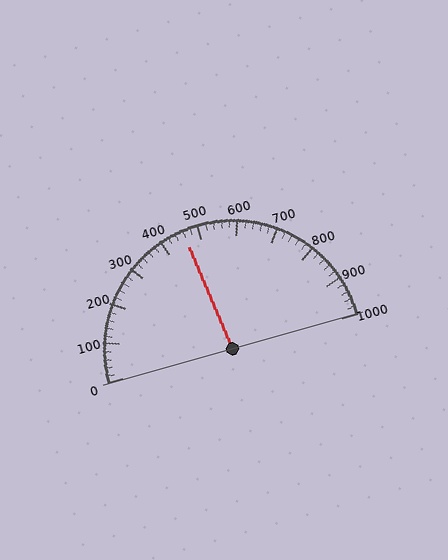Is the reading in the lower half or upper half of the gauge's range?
The reading is in the lower half of the range (0 to 1000).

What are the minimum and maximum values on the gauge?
The gauge ranges from 0 to 1000.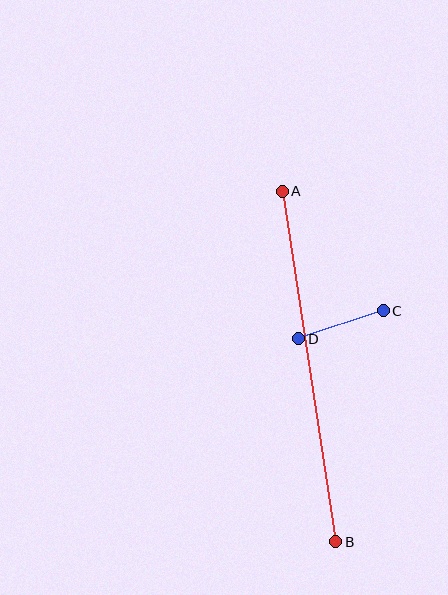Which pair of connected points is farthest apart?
Points A and B are farthest apart.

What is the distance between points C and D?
The distance is approximately 89 pixels.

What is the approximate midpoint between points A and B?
The midpoint is at approximately (309, 366) pixels.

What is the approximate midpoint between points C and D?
The midpoint is at approximately (341, 325) pixels.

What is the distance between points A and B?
The distance is approximately 355 pixels.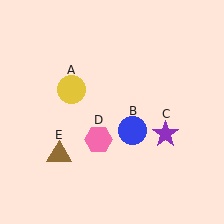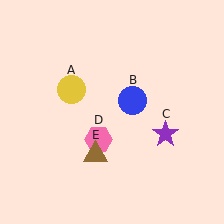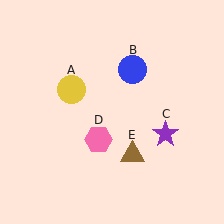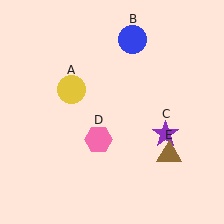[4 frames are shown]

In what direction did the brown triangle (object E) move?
The brown triangle (object E) moved right.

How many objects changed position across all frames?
2 objects changed position: blue circle (object B), brown triangle (object E).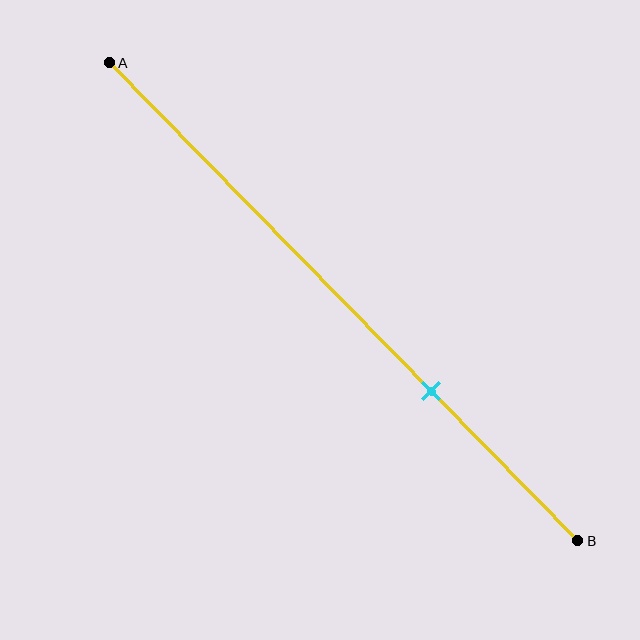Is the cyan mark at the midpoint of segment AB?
No, the mark is at about 70% from A, not at the 50% midpoint.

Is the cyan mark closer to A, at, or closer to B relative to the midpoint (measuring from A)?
The cyan mark is closer to point B than the midpoint of segment AB.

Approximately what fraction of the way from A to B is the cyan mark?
The cyan mark is approximately 70% of the way from A to B.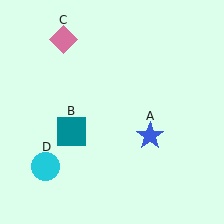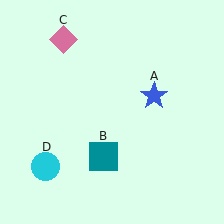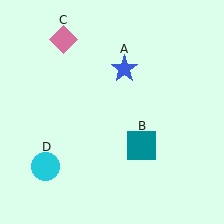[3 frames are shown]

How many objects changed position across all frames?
2 objects changed position: blue star (object A), teal square (object B).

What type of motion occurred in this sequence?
The blue star (object A), teal square (object B) rotated counterclockwise around the center of the scene.